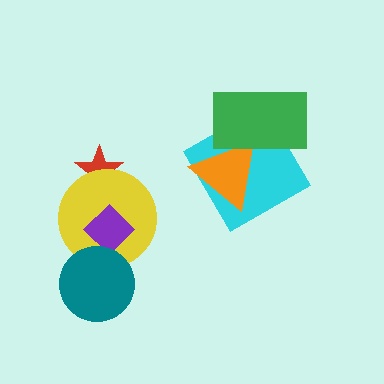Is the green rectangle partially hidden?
No, no other shape covers it.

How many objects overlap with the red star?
1 object overlaps with the red star.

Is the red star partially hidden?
Yes, it is partially covered by another shape.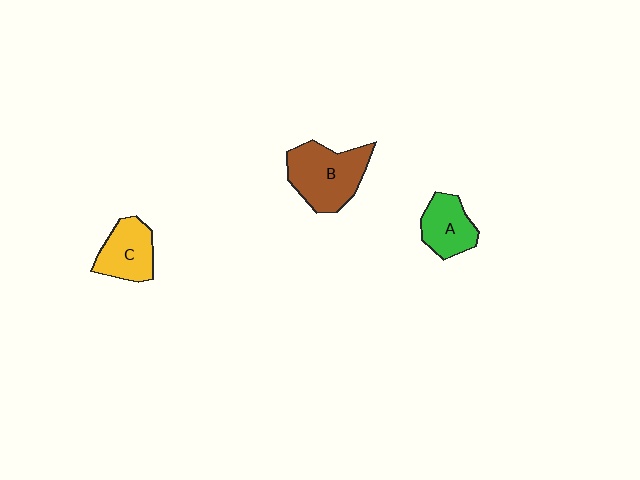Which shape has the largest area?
Shape B (brown).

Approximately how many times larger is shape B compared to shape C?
Approximately 1.5 times.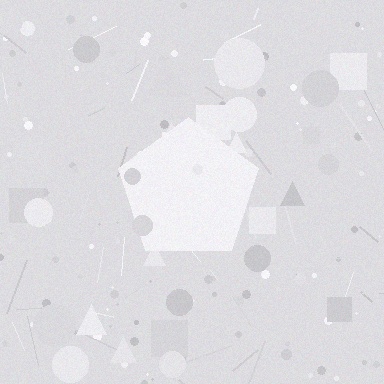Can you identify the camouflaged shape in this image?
The camouflaged shape is a pentagon.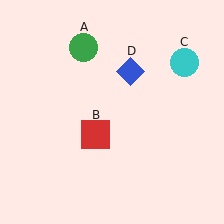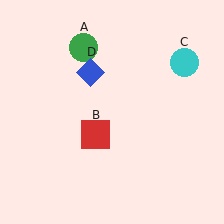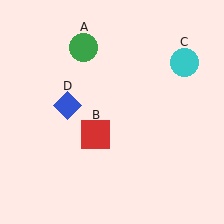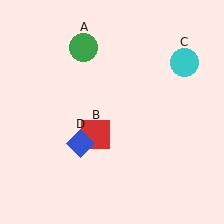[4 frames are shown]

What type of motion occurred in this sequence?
The blue diamond (object D) rotated counterclockwise around the center of the scene.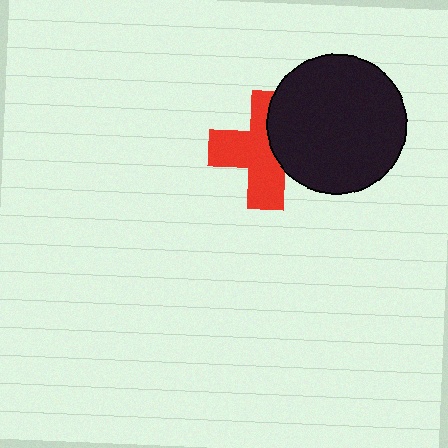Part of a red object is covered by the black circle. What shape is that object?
It is a cross.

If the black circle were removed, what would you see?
You would see the complete red cross.